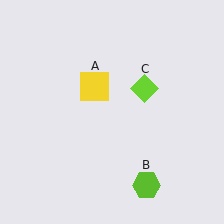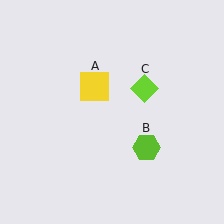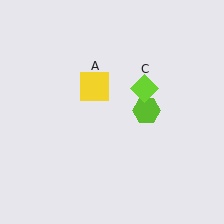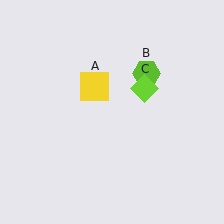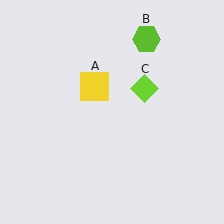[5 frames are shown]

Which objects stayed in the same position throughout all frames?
Yellow square (object A) and lime diamond (object C) remained stationary.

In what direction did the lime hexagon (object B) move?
The lime hexagon (object B) moved up.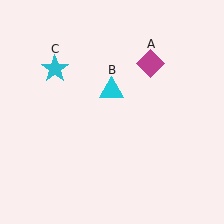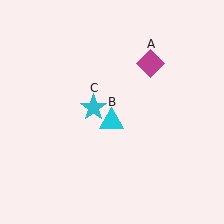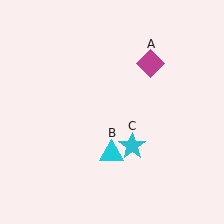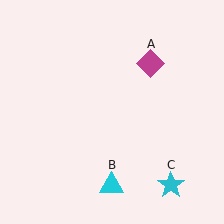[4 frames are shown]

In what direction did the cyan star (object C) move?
The cyan star (object C) moved down and to the right.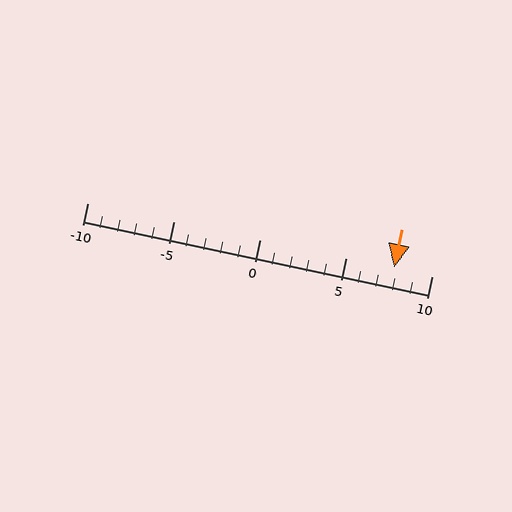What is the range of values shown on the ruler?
The ruler shows values from -10 to 10.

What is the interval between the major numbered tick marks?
The major tick marks are spaced 5 units apart.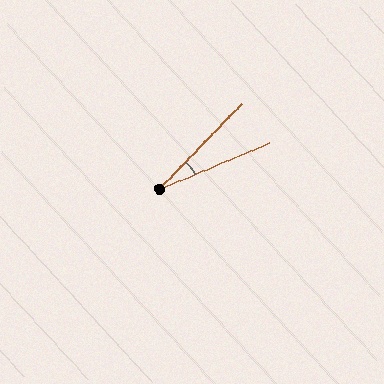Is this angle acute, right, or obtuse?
It is acute.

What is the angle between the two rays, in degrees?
Approximately 23 degrees.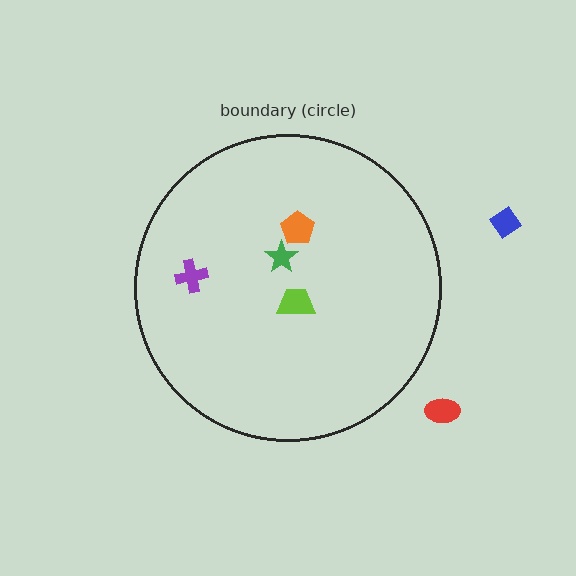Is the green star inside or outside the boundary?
Inside.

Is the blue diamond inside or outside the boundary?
Outside.